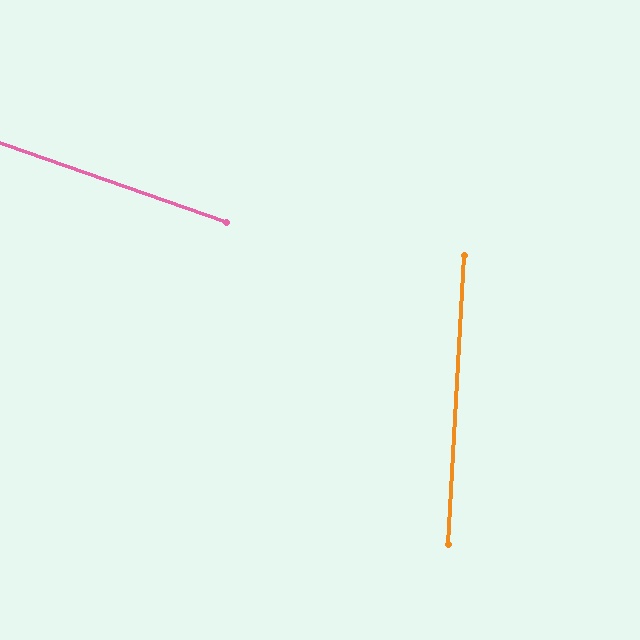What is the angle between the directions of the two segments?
Approximately 74 degrees.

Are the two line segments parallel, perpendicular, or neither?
Neither parallel nor perpendicular — they differ by about 74°.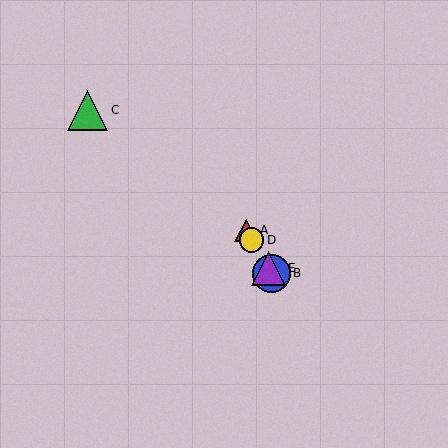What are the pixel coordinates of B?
Object B is at (271, 273).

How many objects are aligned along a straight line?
4 objects (A, B, D, E) are aligned along a straight line.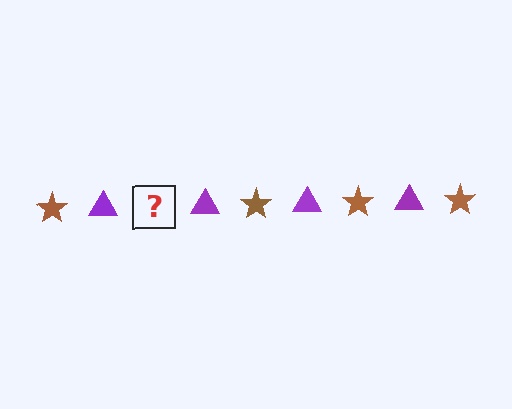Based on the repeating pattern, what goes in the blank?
The blank should be a brown star.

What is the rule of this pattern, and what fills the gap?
The rule is that the pattern alternates between brown star and purple triangle. The gap should be filled with a brown star.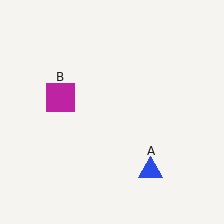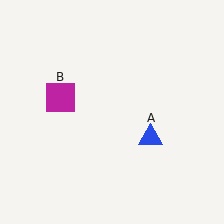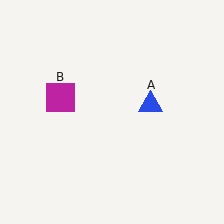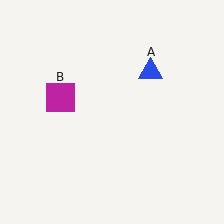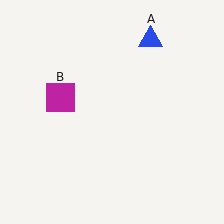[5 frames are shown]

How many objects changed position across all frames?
1 object changed position: blue triangle (object A).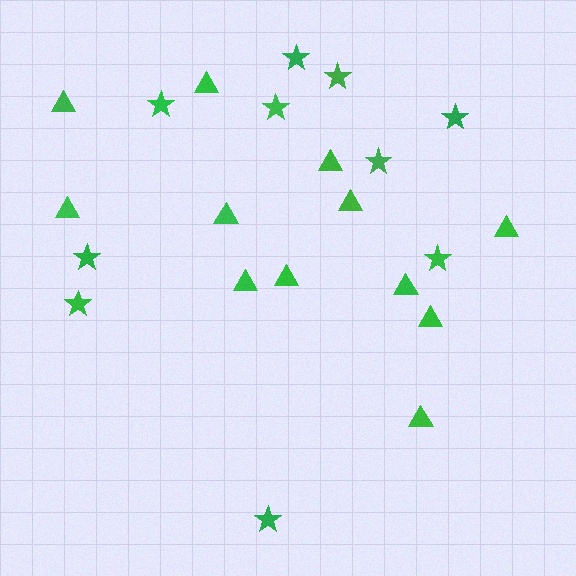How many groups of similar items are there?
There are 2 groups: one group of triangles (12) and one group of stars (10).